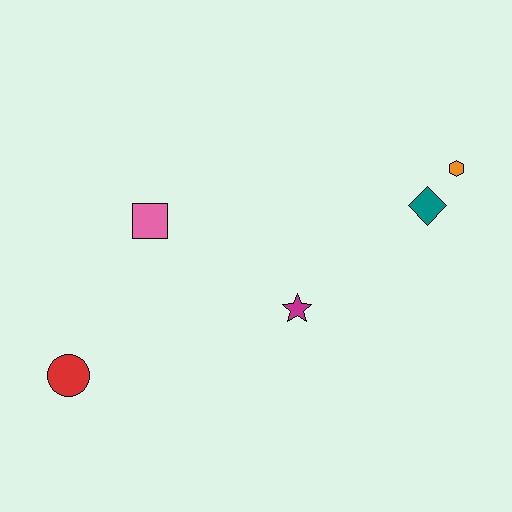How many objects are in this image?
There are 5 objects.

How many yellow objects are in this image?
There are no yellow objects.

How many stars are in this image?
There is 1 star.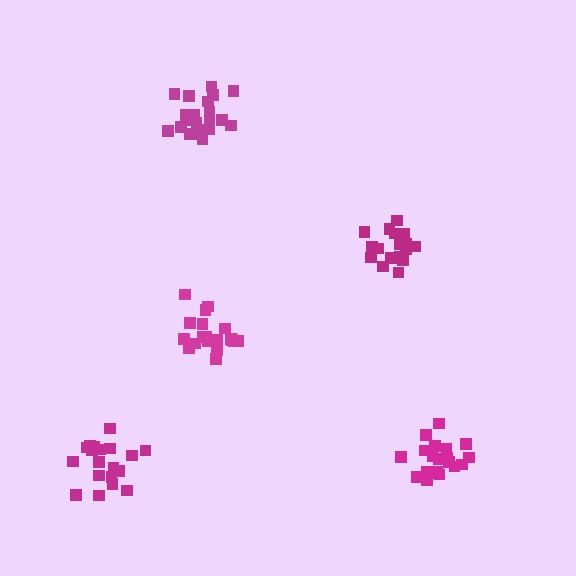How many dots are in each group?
Group 1: 21 dots, Group 2: 19 dots, Group 3: 17 dots, Group 4: 19 dots, Group 5: 20 dots (96 total).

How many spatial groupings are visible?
There are 5 spatial groupings.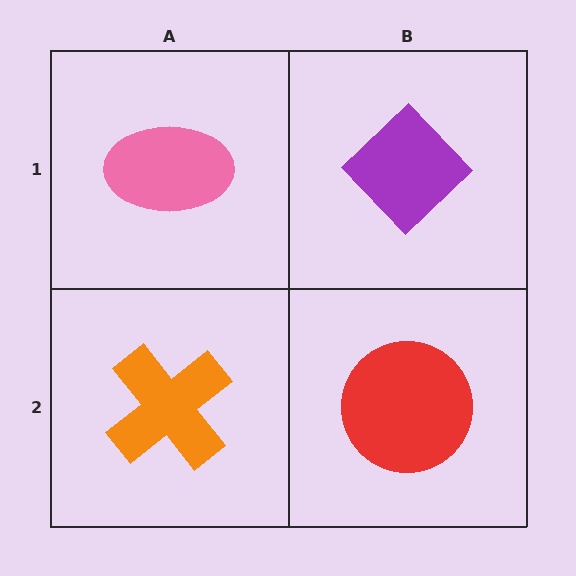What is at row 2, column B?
A red circle.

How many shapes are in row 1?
2 shapes.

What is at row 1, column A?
A pink ellipse.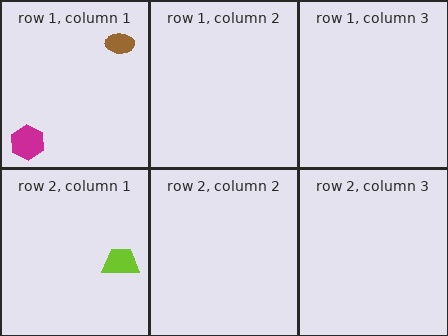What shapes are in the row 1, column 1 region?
The brown ellipse, the magenta hexagon.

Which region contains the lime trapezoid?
The row 2, column 1 region.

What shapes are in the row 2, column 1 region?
The lime trapezoid.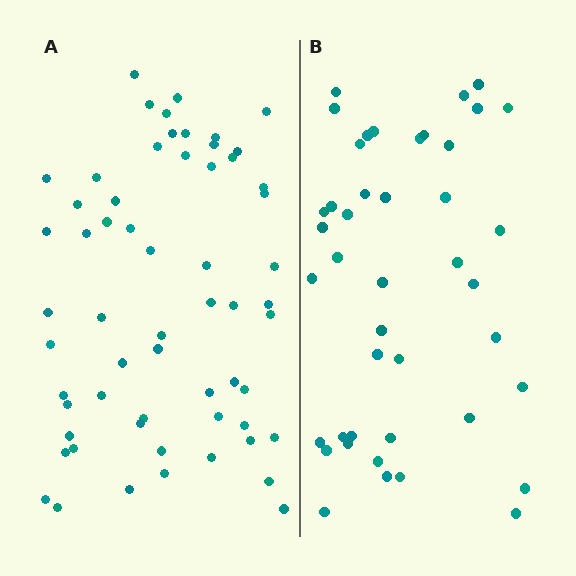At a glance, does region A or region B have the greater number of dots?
Region A (the left region) has more dots.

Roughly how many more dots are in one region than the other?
Region A has approximately 15 more dots than region B.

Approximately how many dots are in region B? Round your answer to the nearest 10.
About 40 dots. (The exact count is 43, which rounds to 40.)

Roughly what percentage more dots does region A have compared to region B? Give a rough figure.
About 40% more.